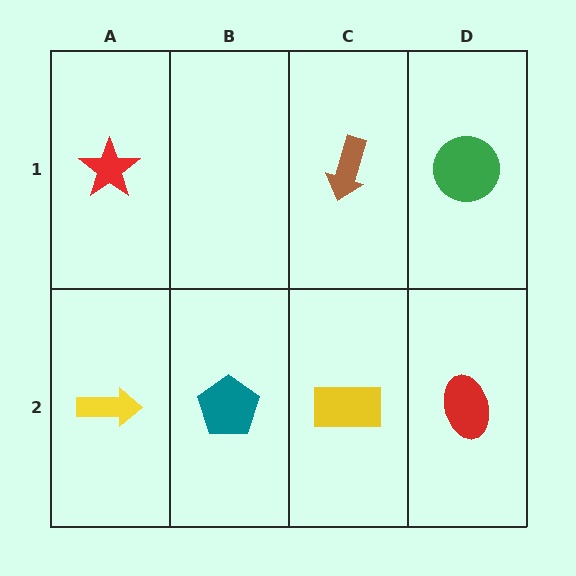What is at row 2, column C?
A yellow rectangle.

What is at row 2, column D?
A red ellipse.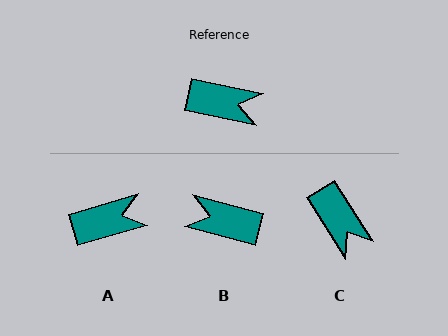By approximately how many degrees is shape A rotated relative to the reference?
Approximately 27 degrees counter-clockwise.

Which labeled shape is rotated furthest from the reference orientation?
B, about 177 degrees away.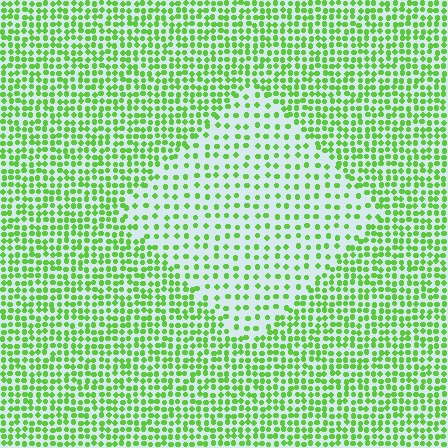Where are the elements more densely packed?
The elements are more densely packed outside the diamond boundary.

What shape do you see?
I see a diamond.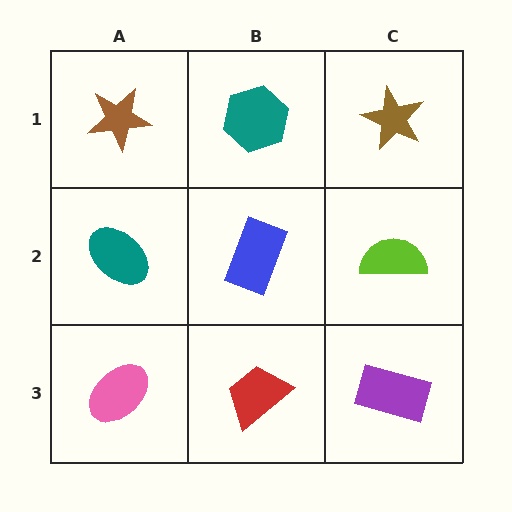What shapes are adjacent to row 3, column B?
A blue rectangle (row 2, column B), a pink ellipse (row 3, column A), a purple rectangle (row 3, column C).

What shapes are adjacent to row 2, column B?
A teal hexagon (row 1, column B), a red trapezoid (row 3, column B), a teal ellipse (row 2, column A), a lime semicircle (row 2, column C).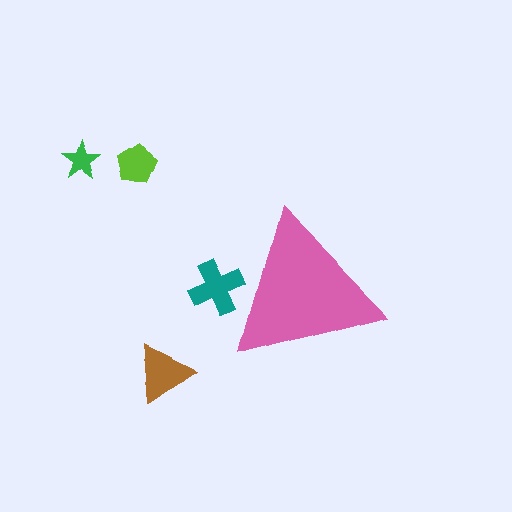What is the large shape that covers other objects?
A pink triangle.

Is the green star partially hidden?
No, the green star is fully visible.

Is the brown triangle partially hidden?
No, the brown triangle is fully visible.